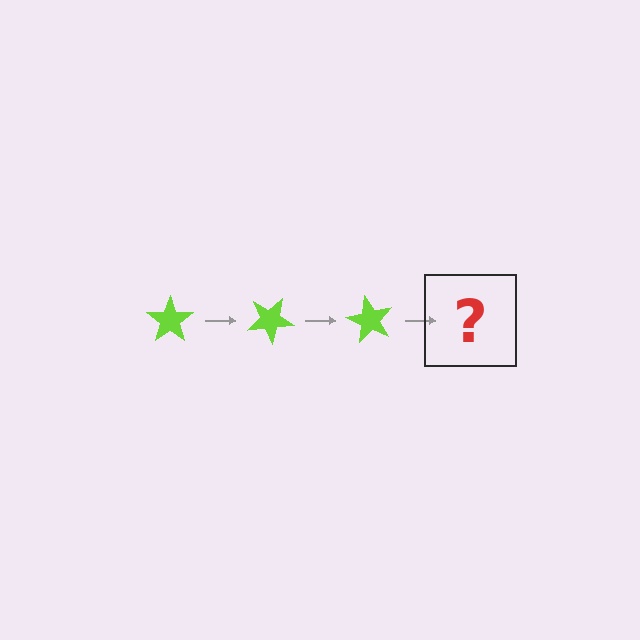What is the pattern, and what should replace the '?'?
The pattern is that the star rotates 30 degrees each step. The '?' should be a lime star rotated 90 degrees.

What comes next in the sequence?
The next element should be a lime star rotated 90 degrees.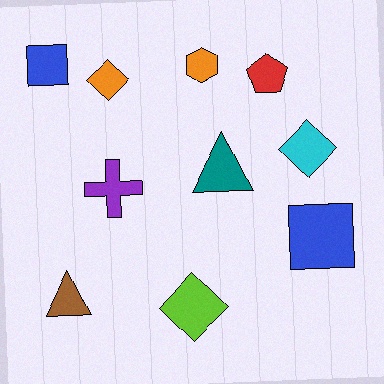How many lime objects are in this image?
There is 1 lime object.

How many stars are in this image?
There are no stars.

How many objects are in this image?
There are 10 objects.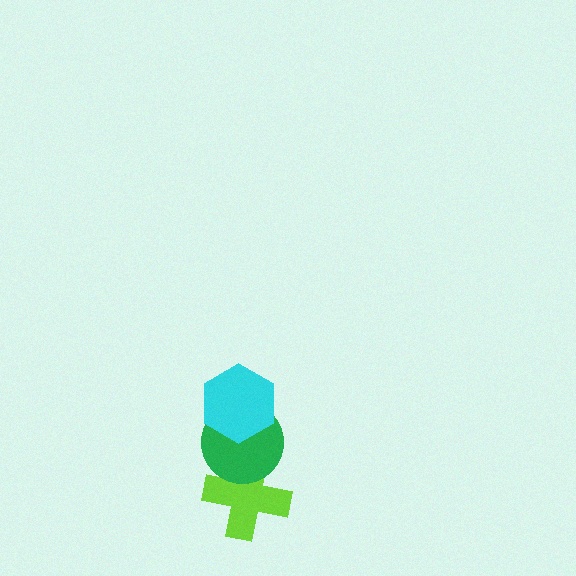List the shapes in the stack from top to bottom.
From top to bottom: the cyan hexagon, the green circle, the lime cross.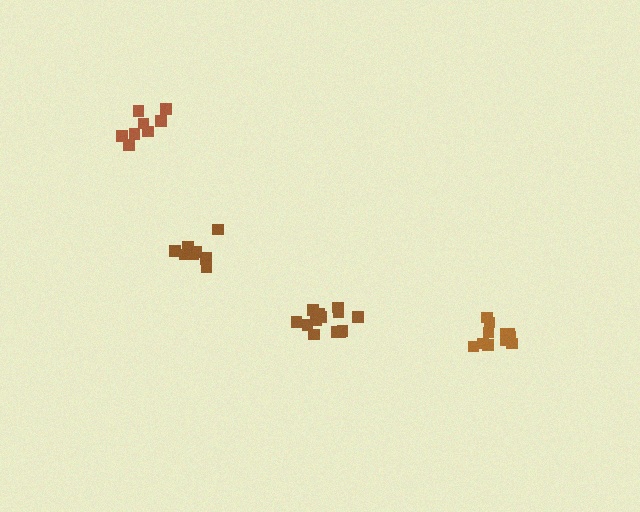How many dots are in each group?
Group 1: 8 dots, Group 2: 9 dots, Group 3: 13 dots, Group 4: 11 dots (41 total).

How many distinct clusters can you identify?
There are 4 distinct clusters.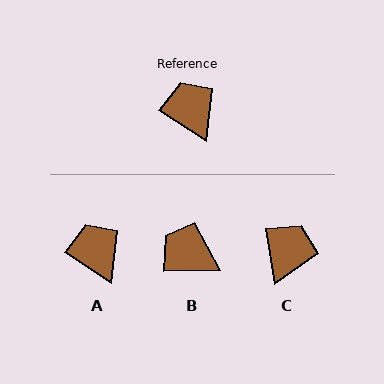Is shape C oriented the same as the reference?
No, it is off by about 49 degrees.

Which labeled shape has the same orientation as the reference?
A.